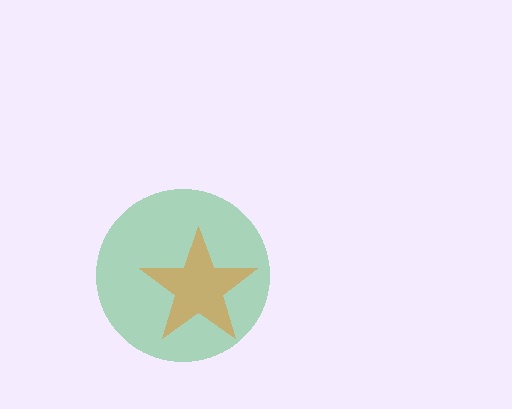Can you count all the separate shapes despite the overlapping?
Yes, there are 2 separate shapes.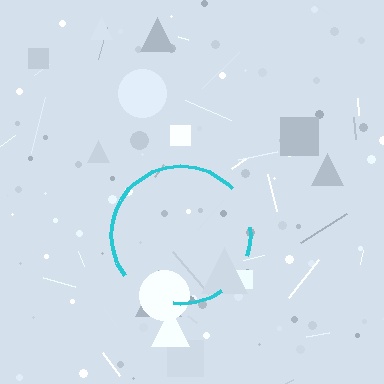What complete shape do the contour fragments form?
The contour fragments form a circle.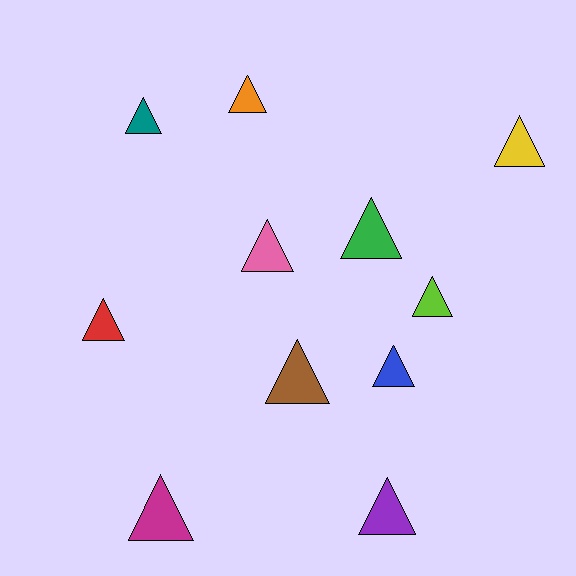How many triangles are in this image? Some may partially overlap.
There are 11 triangles.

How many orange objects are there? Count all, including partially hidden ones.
There is 1 orange object.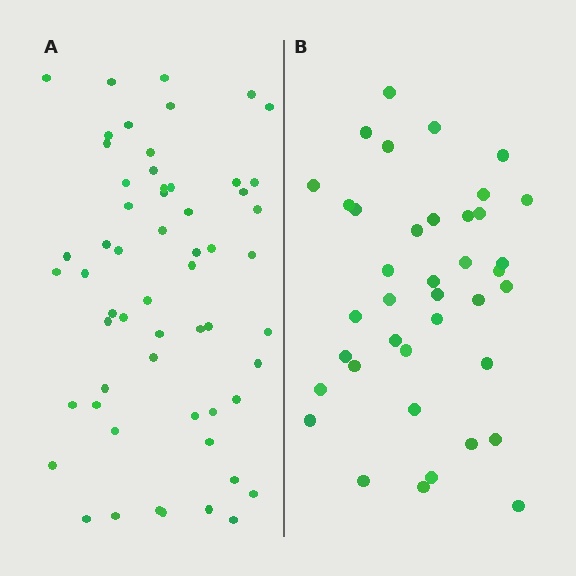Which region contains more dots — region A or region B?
Region A (the left region) has more dots.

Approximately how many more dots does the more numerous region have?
Region A has approximately 20 more dots than region B.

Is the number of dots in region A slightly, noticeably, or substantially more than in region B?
Region A has substantially more. The ratio is roughly 1.5 to 1.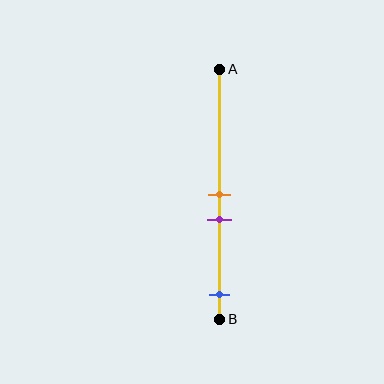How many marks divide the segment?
There are 3 marks dividing the segment.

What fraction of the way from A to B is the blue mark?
The blue mark is approximately 90% (0.9) of the way from A to B.